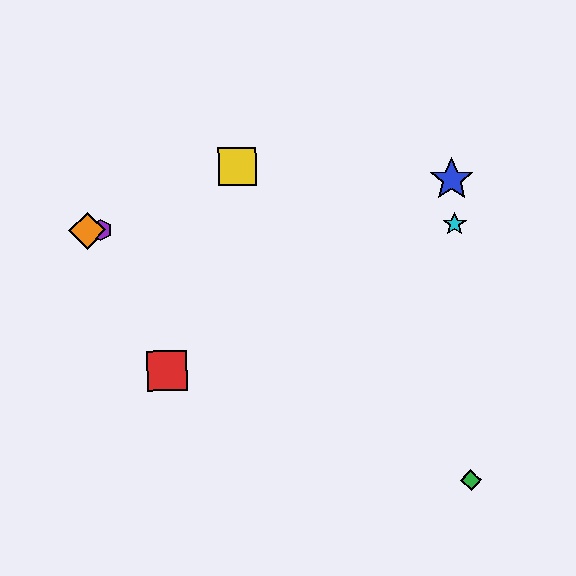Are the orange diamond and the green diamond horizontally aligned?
No, the orange diamond is at y≈231 and the green diamond is at y≈480.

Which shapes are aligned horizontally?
The purple hexagon, the orange diamond, the cyan star are aligned horizontally.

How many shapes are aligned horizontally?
3 shapes (the purple hexagon, the orange diamond, the cyan star) are aligned horizontally.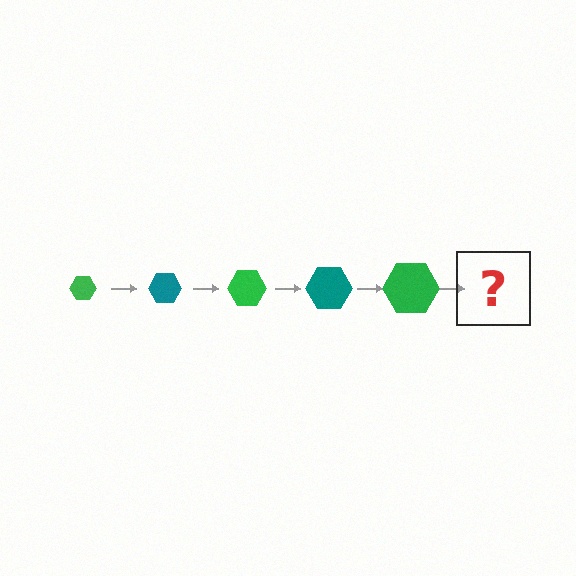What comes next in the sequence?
The next element should be a teal hexagon, larger than the previous one.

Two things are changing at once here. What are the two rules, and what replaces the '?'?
The two rules are that the hexagon grows larger each step and the color cycles through green and teal. The '?' should be a teal hexagon, larger than the previous one.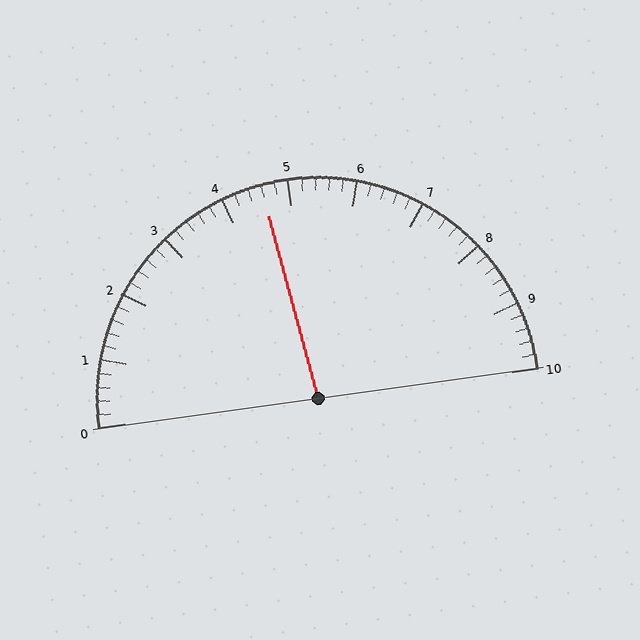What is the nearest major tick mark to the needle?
The nearest major tick mark is 5.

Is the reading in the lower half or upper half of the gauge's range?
The reading is in the lower half of the range (0 to 10).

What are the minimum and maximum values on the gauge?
The gauge ranges from 0 to 10.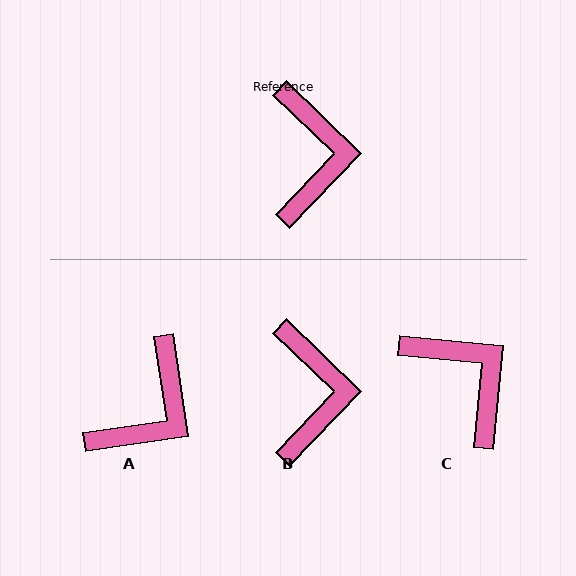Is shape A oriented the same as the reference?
No, it is off by about 38 degrees.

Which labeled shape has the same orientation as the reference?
B.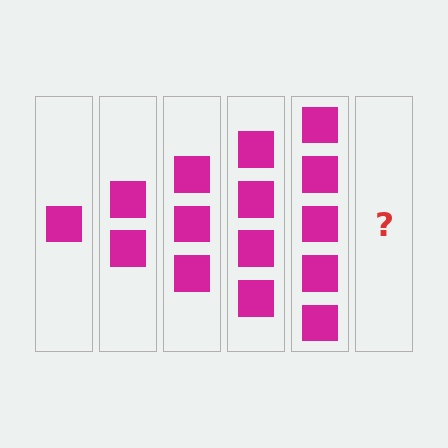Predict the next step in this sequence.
The next step is 6 squares.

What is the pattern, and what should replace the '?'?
The pattern is that each step adds one more square. The '?' should be 6 squares.